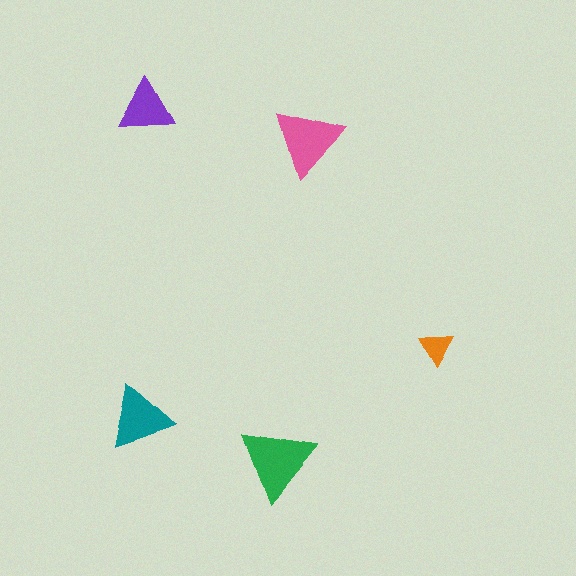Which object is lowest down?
The green triangle is bottommost.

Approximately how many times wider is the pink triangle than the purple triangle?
About 1.5 times wider.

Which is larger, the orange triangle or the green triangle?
The green one.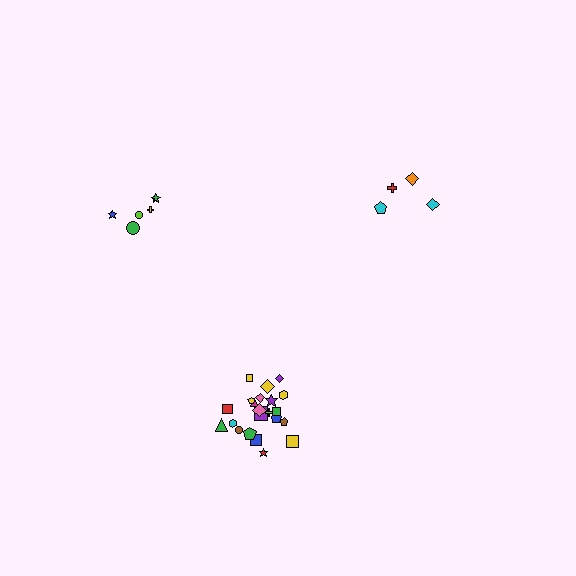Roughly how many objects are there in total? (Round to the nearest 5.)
Roughly 30 objects in total.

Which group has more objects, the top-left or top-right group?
The top-left group.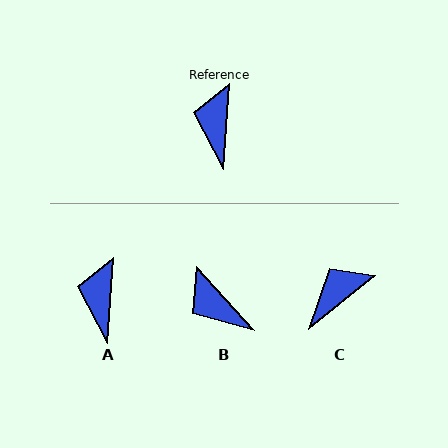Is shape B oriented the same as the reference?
No, it is off by about 46 degrees.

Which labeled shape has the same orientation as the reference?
A.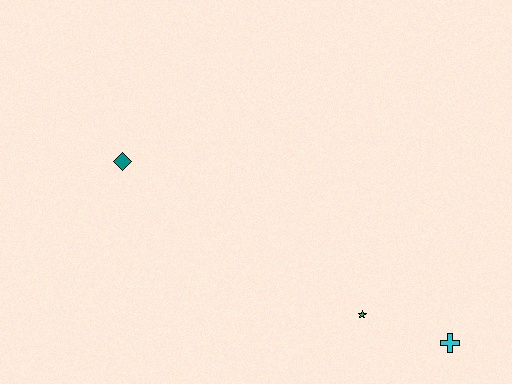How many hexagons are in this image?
There are no hexagons.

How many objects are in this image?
There are 3 objects.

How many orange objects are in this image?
There are no orange objects.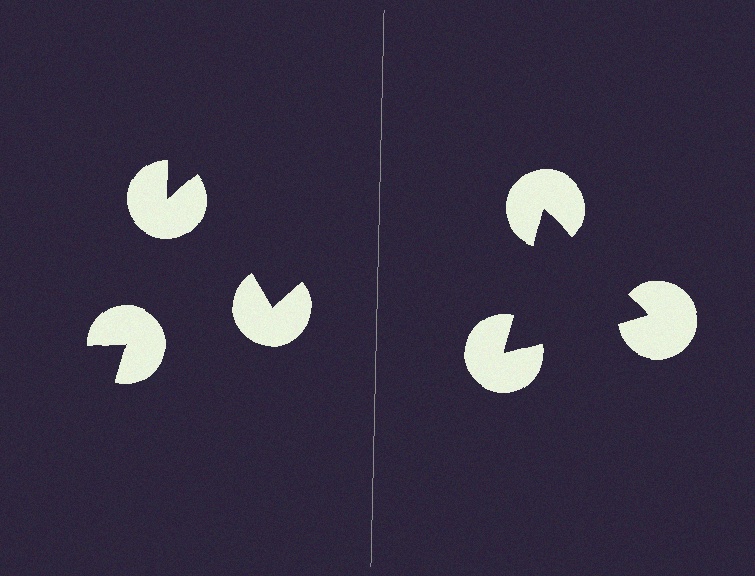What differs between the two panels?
The pac-man discs are positioned identically on both sides; only the wedge orientations differ. On the right they align to a triangle; on the left they are misaligned.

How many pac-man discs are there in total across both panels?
6 — 3 on each side.